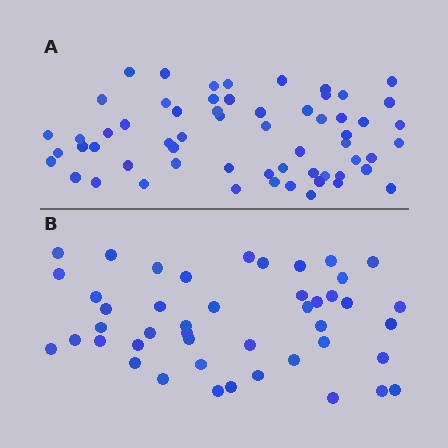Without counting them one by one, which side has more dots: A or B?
Region A (the top region) has more dots.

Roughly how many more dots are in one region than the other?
Region A has approximately 15 more dots than region B.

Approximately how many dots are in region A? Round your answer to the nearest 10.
About 60 dots.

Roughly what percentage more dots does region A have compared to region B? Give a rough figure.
About 35% more.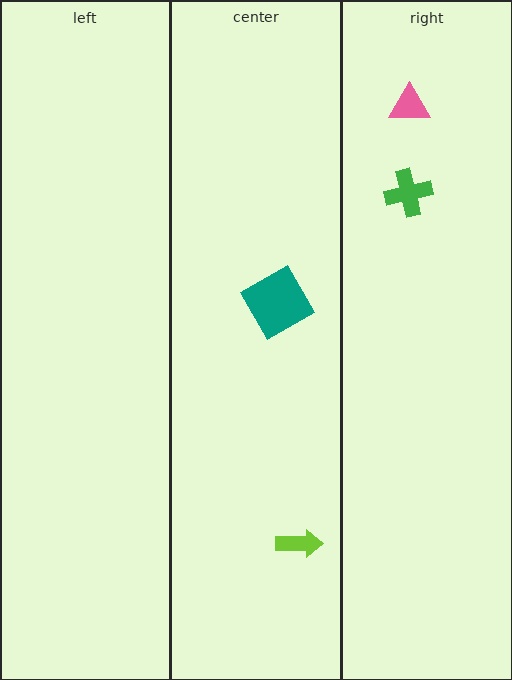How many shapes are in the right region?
2.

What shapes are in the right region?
The pink triangle, the green cross.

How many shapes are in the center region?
2.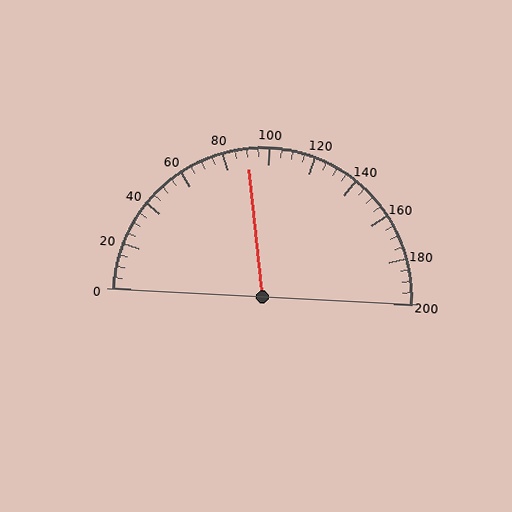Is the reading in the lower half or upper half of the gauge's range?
The reading is in the lower half of the range (0 to 200).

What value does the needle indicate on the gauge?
The needle indicates approximately 90.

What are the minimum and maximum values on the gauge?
The gauge ranges from 0 to 200.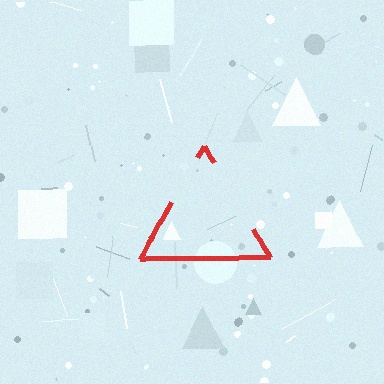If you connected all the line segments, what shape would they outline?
They would outline a triangle.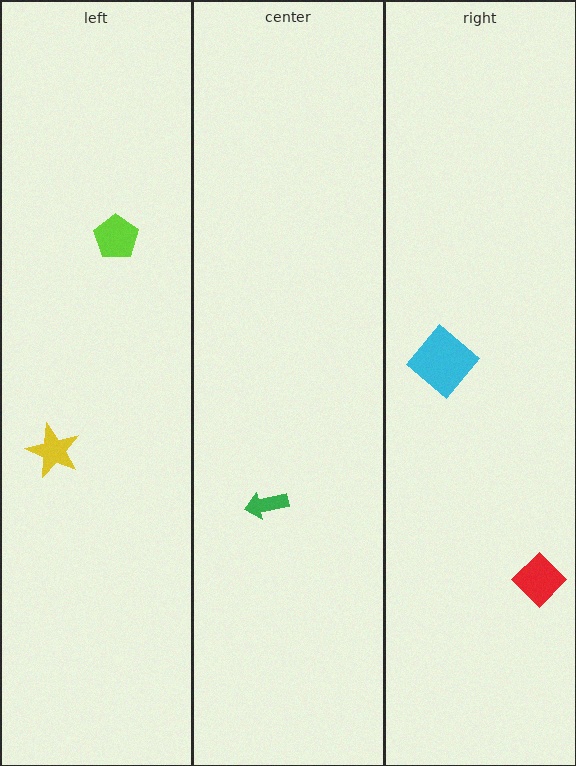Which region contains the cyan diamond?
The right region.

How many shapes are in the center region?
1.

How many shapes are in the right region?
2.